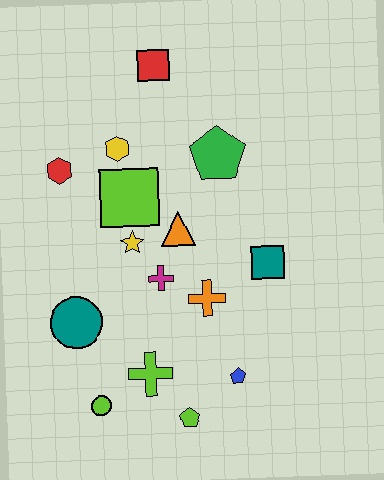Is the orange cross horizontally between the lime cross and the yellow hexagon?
No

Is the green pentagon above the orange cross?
Yes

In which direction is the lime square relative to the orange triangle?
The lime square is to the left of the orange triangle.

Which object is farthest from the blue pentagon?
The red square is farthest from the blue pentagon.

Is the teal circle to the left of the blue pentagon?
Yes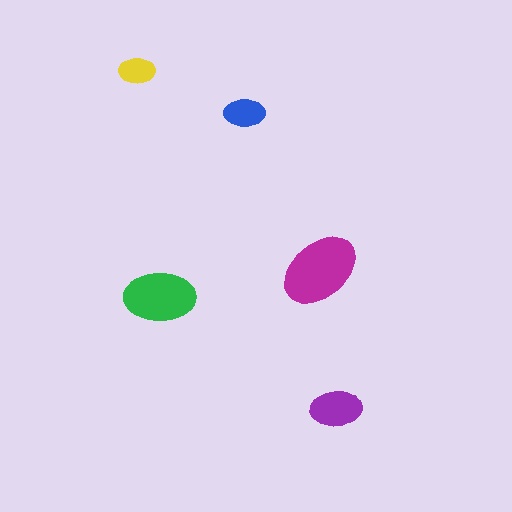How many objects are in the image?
There are 5 objects in the image.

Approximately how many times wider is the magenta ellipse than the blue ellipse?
About 2 times wider.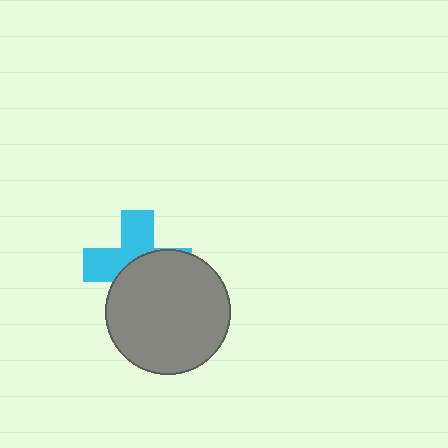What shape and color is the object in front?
The object in front is a gray circle.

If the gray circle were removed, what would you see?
You would see the complete cyan cross.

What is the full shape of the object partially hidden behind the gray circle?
The partially hidden object is a cyan cross.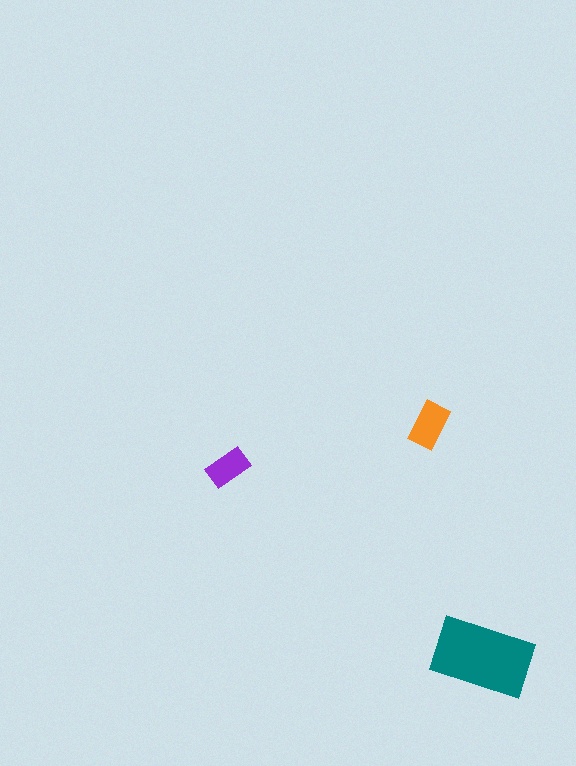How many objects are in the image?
There are 3 objects in the image.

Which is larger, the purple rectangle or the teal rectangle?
The teal one.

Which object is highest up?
The orange rectangle is topmost.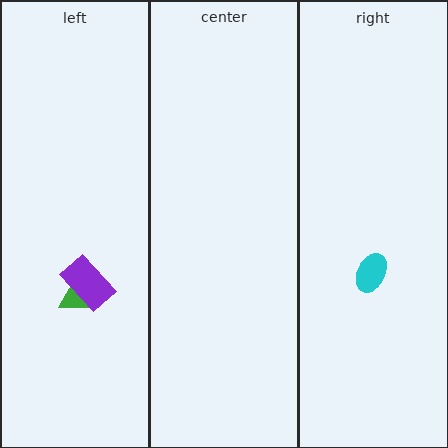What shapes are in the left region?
The green triangle, the purple rectangle.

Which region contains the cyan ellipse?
The right region.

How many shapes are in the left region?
2.